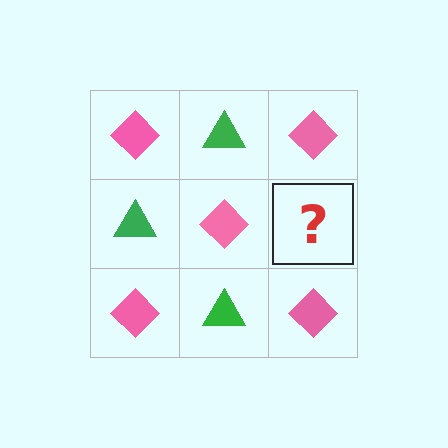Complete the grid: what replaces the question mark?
The question mark should be replaced with a green triangle.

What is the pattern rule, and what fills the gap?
The rule is that it alternates pink diamond and green triangle in a checkerboard pattern. The gap should be filled with a green triangle.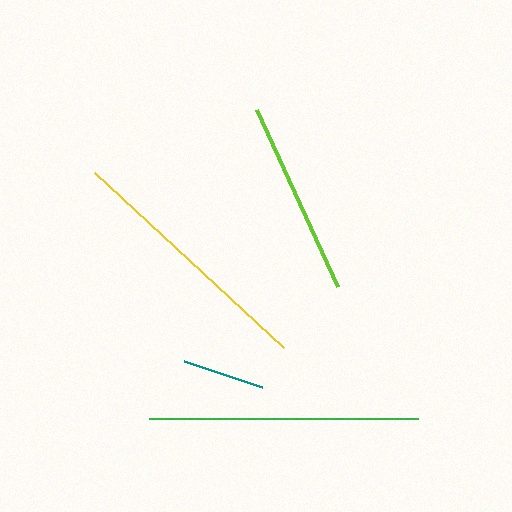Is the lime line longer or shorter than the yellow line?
The yellow line is longer than the lime line.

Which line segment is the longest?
The green line is the longest at approximately 269 pixels.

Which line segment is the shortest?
The teal line is the shortest at approximately 82 pixels.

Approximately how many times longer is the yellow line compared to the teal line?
The yellow line is approximately 3.2 times the length of the teal line.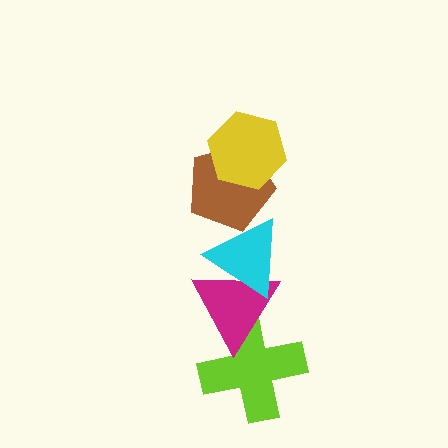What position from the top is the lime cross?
The lime cross is 5th from the top.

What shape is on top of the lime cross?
The magenta triangle is on top of the lime cross.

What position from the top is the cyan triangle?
The cyan triangle is 3rd from the top.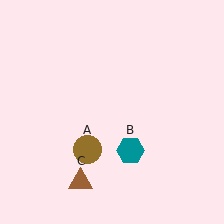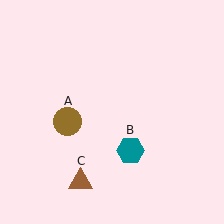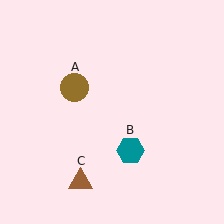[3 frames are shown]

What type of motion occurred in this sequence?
The brown circle (object A) rotated clockwise around the center of the scene.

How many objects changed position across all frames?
1 object changed position: brown circle (object A).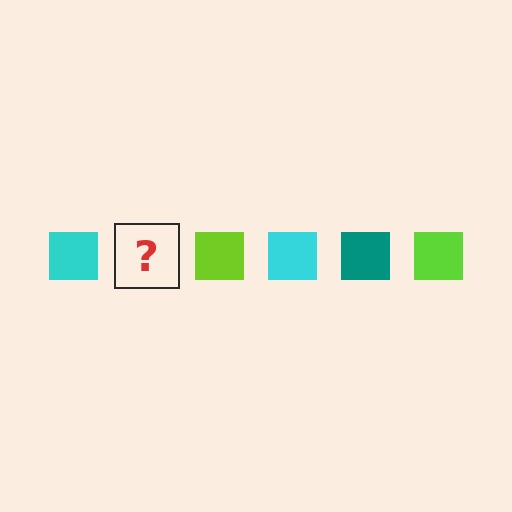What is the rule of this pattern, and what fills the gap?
The rule is that the pattern cycles through cyan, teal, lime squares. The gap should be filled with a teal square.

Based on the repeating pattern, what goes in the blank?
The blank should be a teal square.